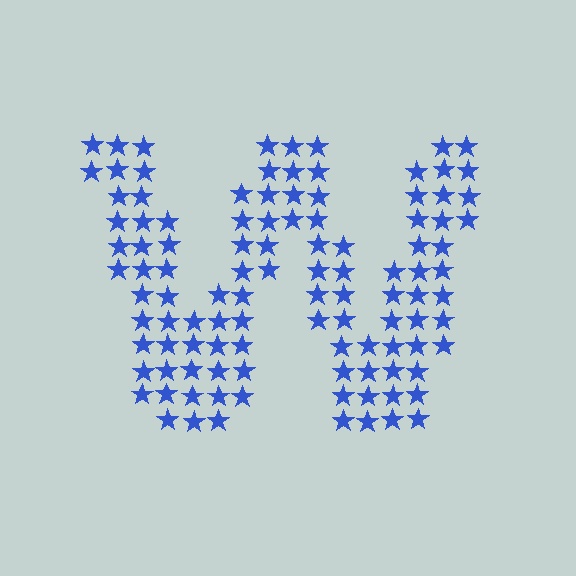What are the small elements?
The small elements are stars.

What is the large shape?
The large shape is the letter W.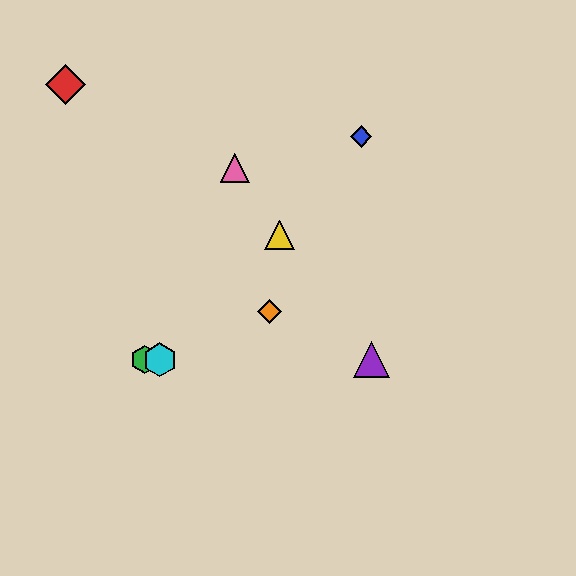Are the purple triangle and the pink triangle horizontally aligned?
No, the purple triangle is at y≈360 and the pink triangle is at y≈168.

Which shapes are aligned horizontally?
The green hexagon, the purple triangle, the cyan hexagon are aligned horizontally.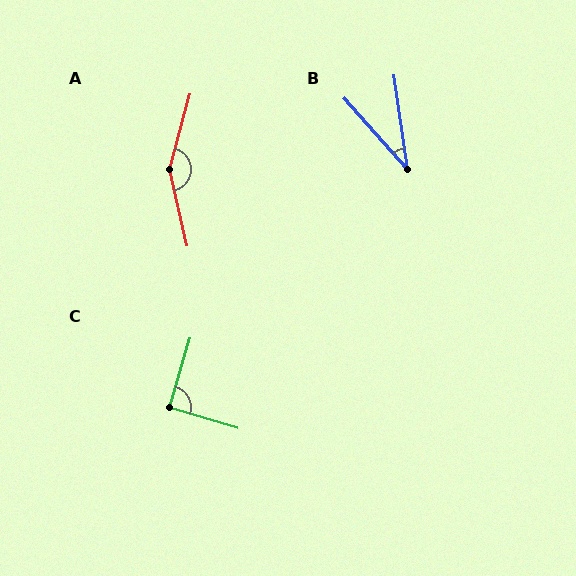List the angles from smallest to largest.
B (33°), C (91°), A (152°).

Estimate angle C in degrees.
Approximately 91 degrees.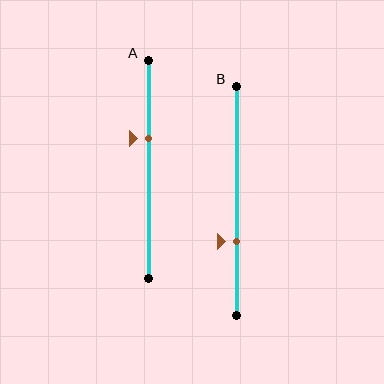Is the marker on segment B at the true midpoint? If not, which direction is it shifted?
No, the marker on segment B is shifted downward by about 18% of the segment length.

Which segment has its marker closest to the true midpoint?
Segment A has its marker closest to the true midpoint.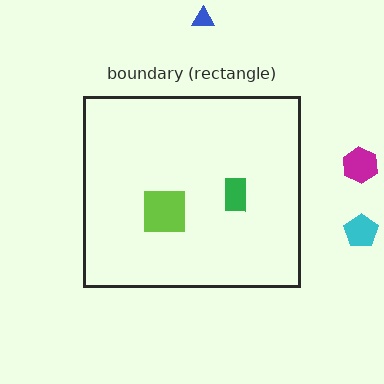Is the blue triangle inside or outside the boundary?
Outside.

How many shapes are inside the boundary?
2 inside, 3 outside.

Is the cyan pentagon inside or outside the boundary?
Outside.